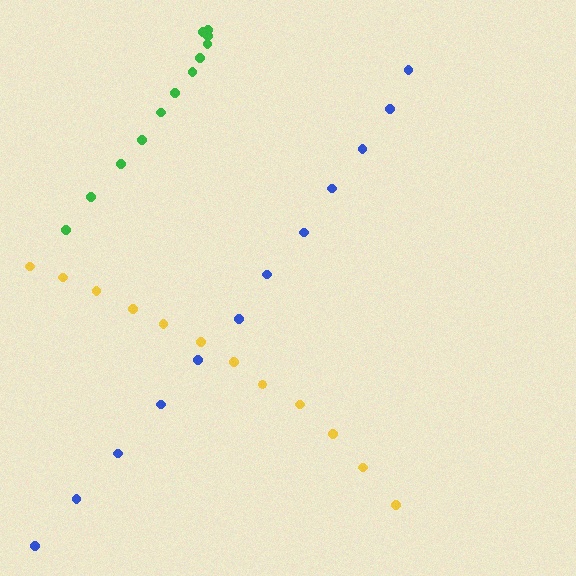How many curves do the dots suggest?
There are 3 distinct paths.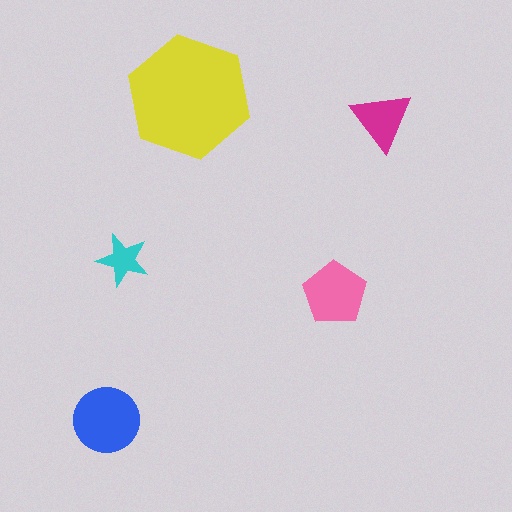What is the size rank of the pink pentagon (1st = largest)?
3rd.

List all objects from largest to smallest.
The yellow hexagon, the blue circle, the pink pentagon, the magenta triangle, the cyan star.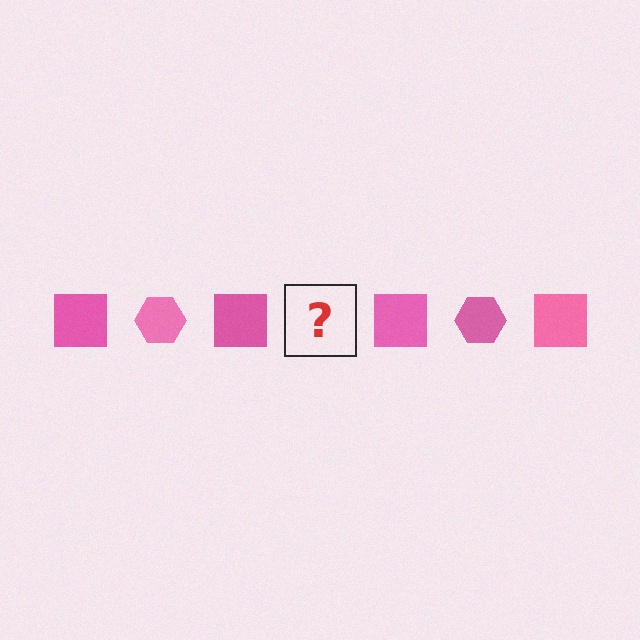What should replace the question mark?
The question mark should be replaced with a pink hexagon.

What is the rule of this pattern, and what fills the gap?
The rule is that the pattern cycles through square, hexagon shapes in pink. The gap should be filled with a pink hexagon.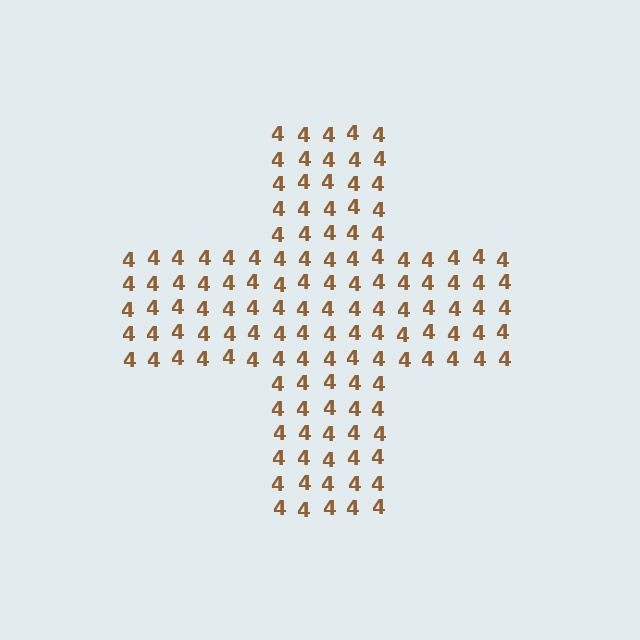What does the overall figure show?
The overall figure shows a cross.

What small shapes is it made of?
It is made of small digit 4's.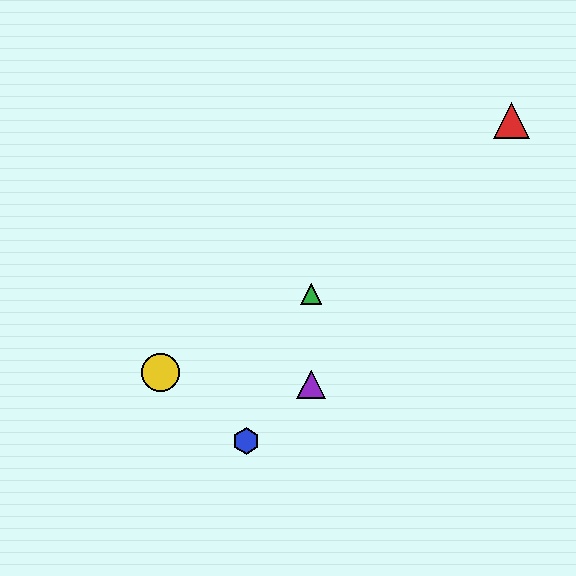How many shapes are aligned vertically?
2 shapes (the green triangle, the purple triangle) are aligned vertically.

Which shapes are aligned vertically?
The green triangle, the purple triangle are aligned vertically.